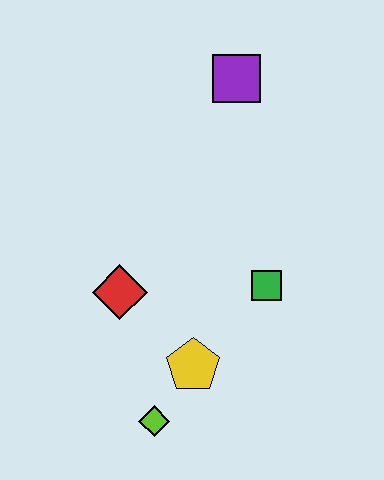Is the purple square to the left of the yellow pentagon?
No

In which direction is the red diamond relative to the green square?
The red diamond is to the left of the green square.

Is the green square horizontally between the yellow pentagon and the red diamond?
No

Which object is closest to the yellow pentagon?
The lime diamond is closest to the yellow pentagon.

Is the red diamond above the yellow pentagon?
Yes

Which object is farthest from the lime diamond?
The purple square is farthest from the lime diamond.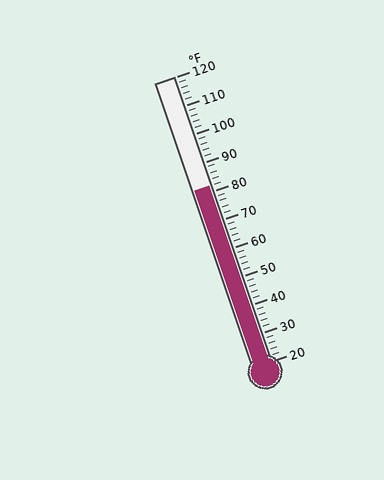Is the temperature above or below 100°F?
The temperature is below 100°F.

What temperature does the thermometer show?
The thermometer shows approximately 82°F.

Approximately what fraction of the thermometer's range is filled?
The thermometer is filled to approximately 60% of its range.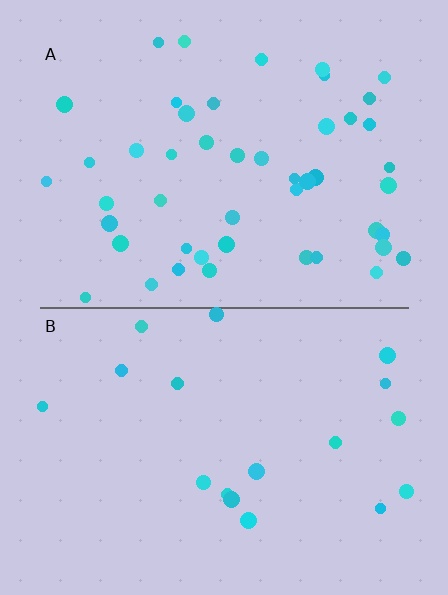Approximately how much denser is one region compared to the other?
Approximately 2.7× — region A over region B.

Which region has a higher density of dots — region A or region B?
A (the top).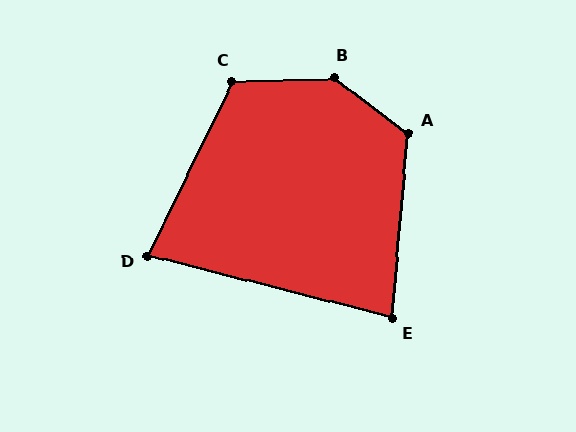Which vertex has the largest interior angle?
B, at approximately 141 degrees.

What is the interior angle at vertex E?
Approximately 81 degrees (acute).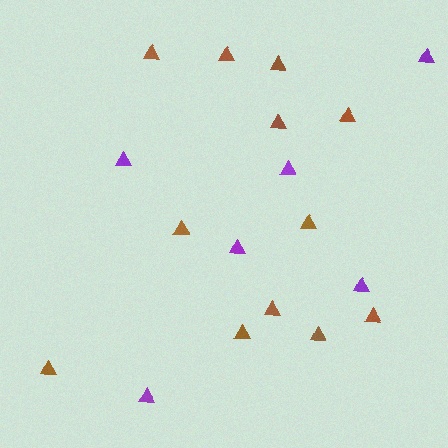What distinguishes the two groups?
There are 2 groups: one group of purple triangles (6) and one group of brown triangles (12).